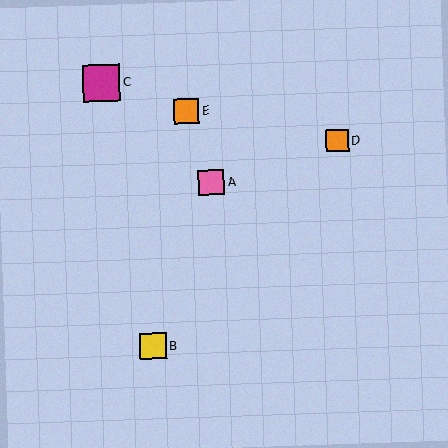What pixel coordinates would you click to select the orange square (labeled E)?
Click at (187, 112) to select the orange square E.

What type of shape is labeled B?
Shape B is a yellow square.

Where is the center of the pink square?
The center of the pink square is at (211, 182).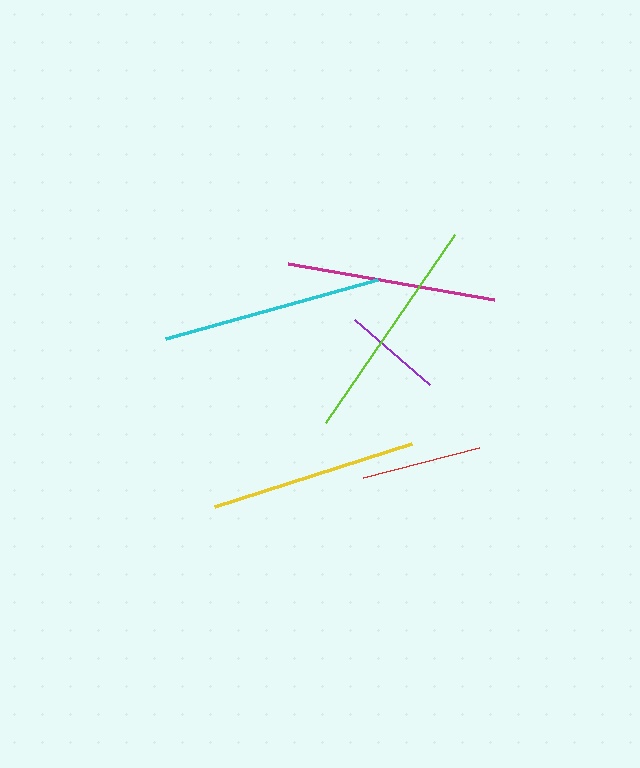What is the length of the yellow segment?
The yellow segment is approximately 206 pixels long.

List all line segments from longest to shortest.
From longest to shortest: lime, cyan, magenta, yellow, red, purple.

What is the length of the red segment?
The red segment is approximately 120 pixels long.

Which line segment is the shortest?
The purple line is the shortest at approximately 99 pixels.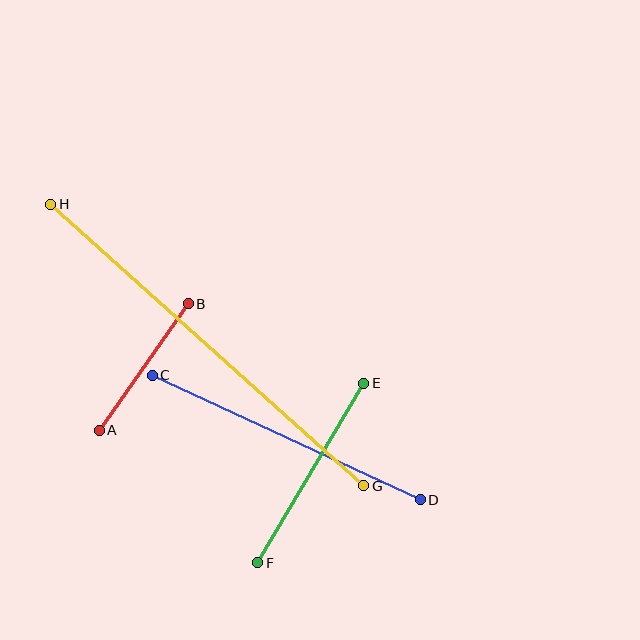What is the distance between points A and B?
The distance is approximately 155 pixels.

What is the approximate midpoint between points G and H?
The midpoint is at approximately (207, 345) pixels.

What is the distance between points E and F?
The distance is approximately 208 pixels.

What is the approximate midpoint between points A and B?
The midpoint is at approximately (144, 367) pixels.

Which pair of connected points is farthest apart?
Points G and H are farthest apart.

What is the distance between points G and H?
The distance is approximately 421 pixels.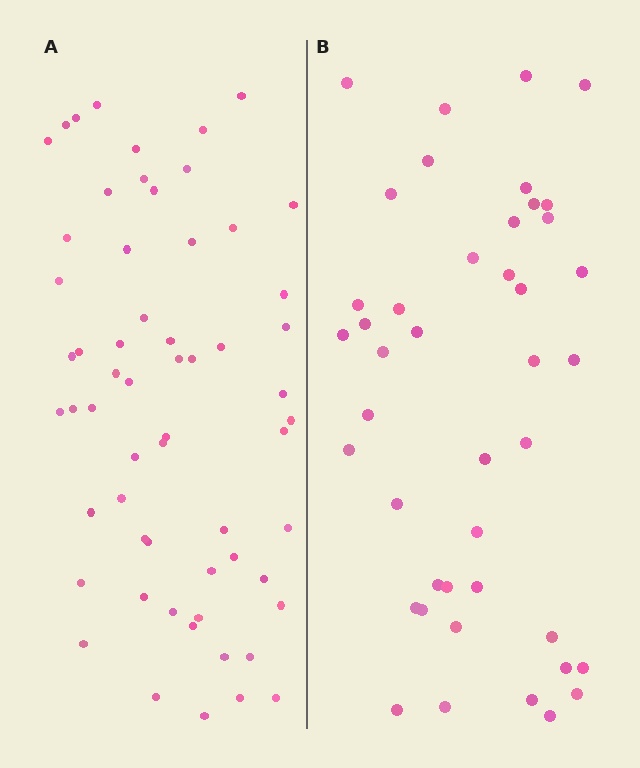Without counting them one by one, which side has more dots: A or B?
Region A (the left region) has more dots.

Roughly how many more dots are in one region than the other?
Region A has approximately 15 more dots than region B.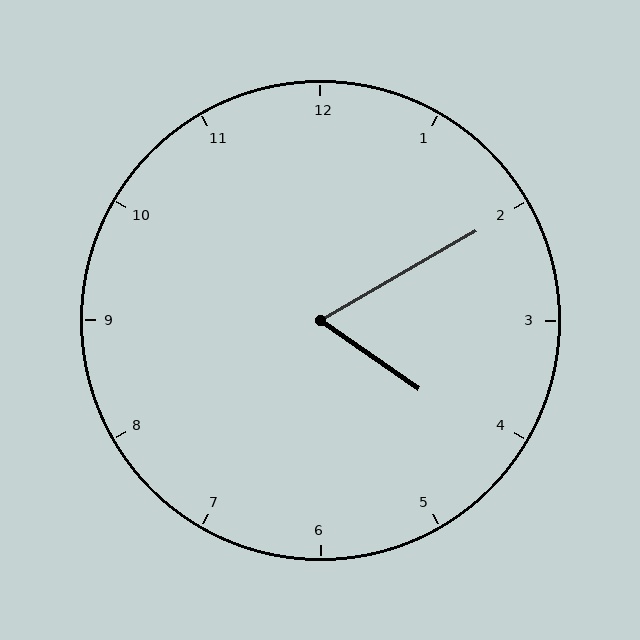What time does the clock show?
4:10.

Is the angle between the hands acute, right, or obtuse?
It is acute.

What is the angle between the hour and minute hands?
Approximately 65 degrees.